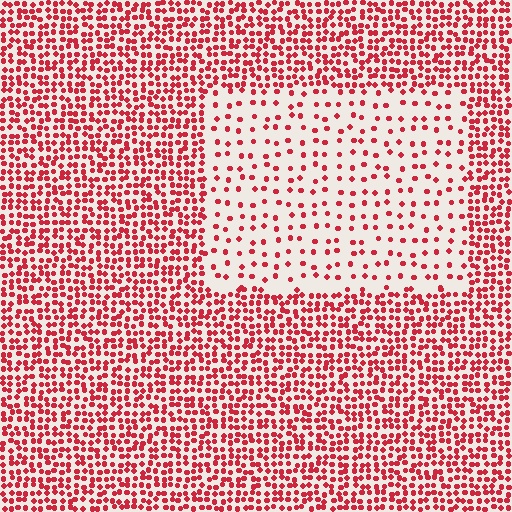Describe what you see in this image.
The image contains small red elements arranged at two different densities. A rectangle-shaped region is visible where the elements are less densely packed than the surrounding area.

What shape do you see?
I see a rectangle.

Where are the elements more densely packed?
The elements are more densely packed outside the rectangle boundary.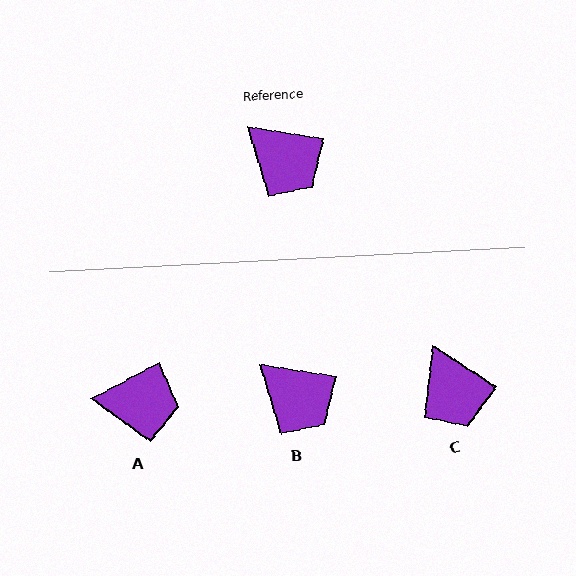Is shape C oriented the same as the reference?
No, it is off by about 23 degrees.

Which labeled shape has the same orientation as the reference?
B.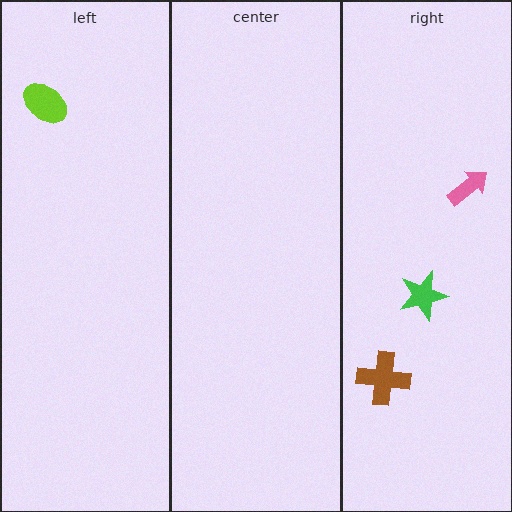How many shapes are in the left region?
1.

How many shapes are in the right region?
3.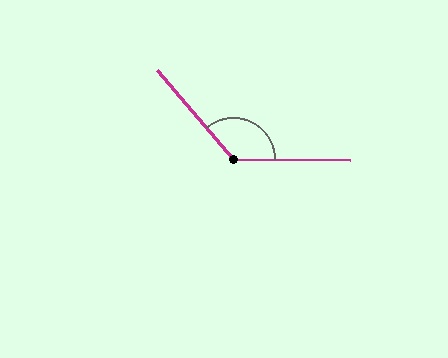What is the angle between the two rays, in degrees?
Approximately 131 degrees.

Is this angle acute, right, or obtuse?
It is obtuse.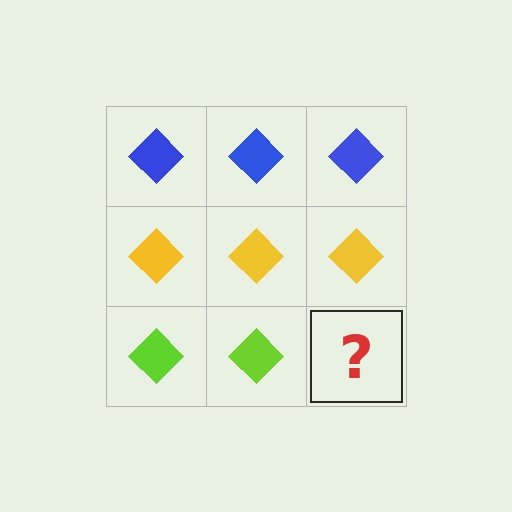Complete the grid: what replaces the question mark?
The question mark should be replaced with a lime diamond.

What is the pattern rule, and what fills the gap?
The rule is that each row has a consistent color. The gap should be filled with a lime diamond.